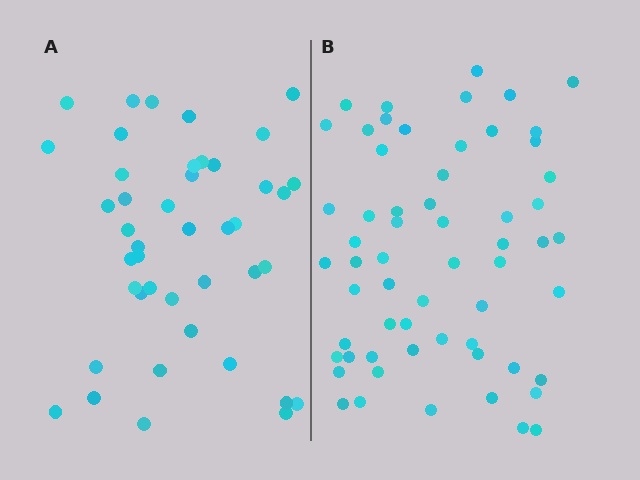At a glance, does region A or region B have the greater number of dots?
Region B (the right region) has more dots.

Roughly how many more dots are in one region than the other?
Region B has approximately 15 more dots than region A.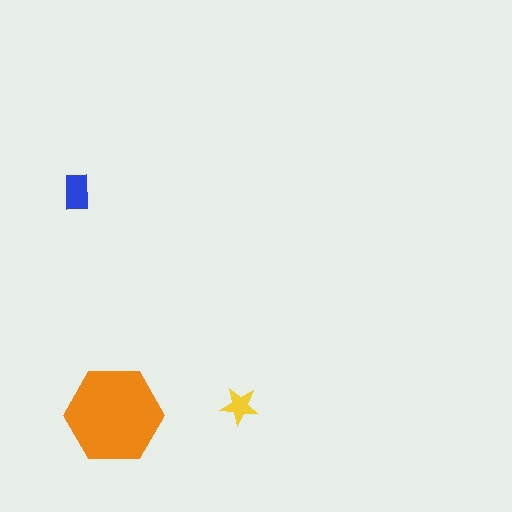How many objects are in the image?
There are 3 objects in the image.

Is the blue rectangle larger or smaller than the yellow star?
Larger.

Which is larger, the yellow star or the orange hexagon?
The orange hexagon.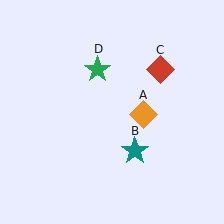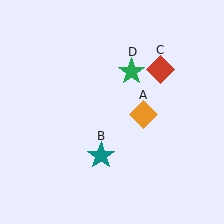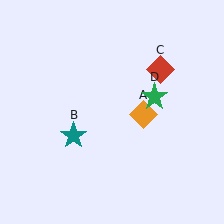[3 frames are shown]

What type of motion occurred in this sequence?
The teal star (object B), green star (object D) rotated clockwise around the center of the scene.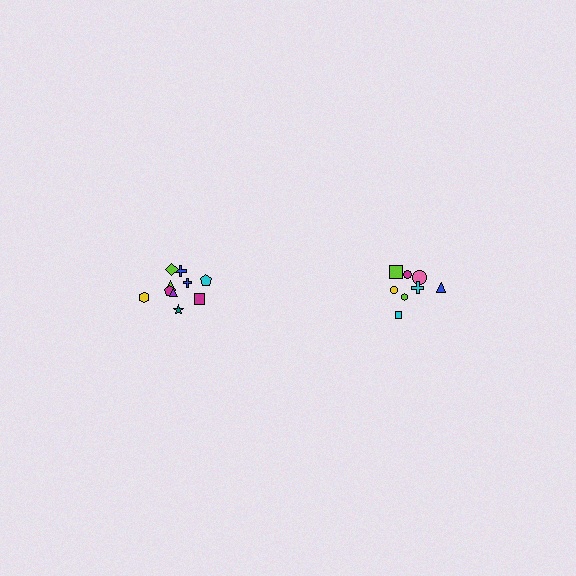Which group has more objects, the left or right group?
The left group.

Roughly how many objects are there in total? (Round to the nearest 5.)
Roughly 20 objects in total.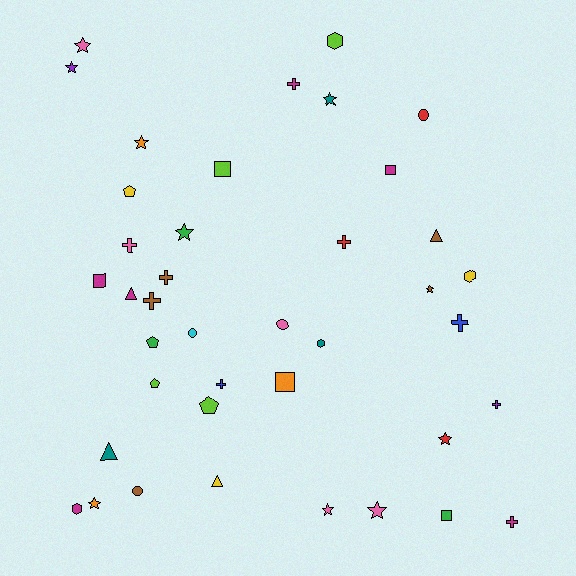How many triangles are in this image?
There are 4 triangles.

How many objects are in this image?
There are 40 objects.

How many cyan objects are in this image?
There is 1 cyan object.